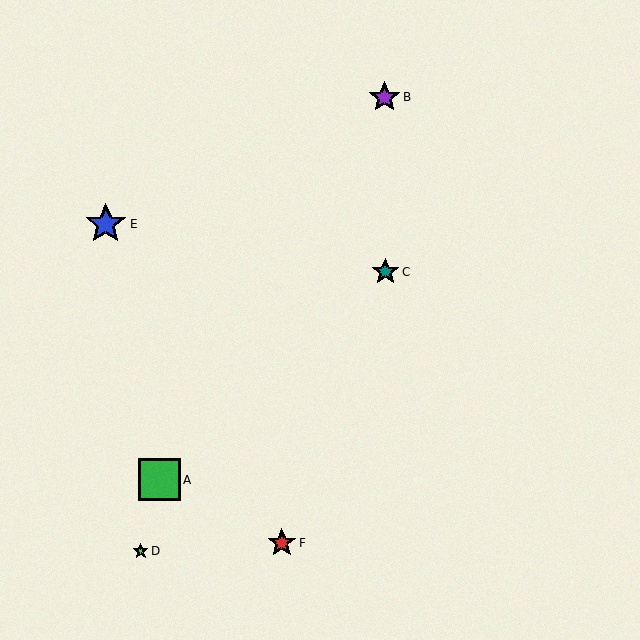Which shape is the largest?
The green square (labeled A) is the largest.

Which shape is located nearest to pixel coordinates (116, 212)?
The blue star (labeled E) at (106, 224) is nearest to that location.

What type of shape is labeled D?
Shape D is a lime star.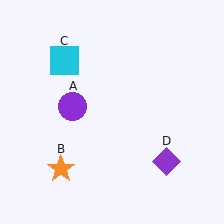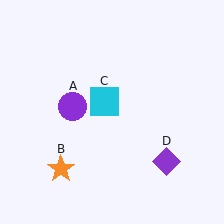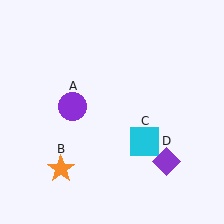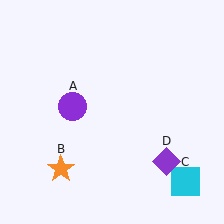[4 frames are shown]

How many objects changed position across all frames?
1 object changed position: cyan square (object C).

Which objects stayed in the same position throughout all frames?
Purple circle (object A) and orange star (object B) and purple diamond (object D) remained stationary.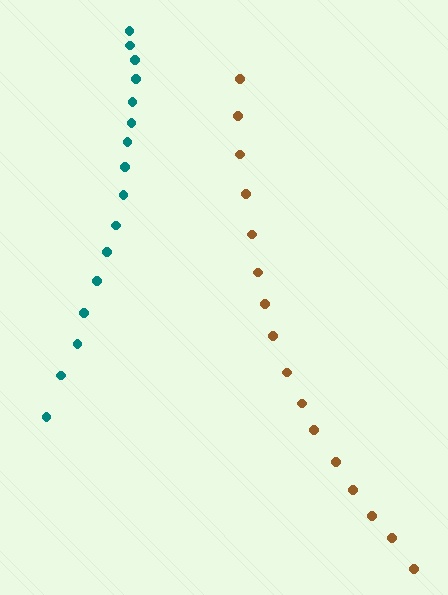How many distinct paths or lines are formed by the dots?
There are 2 distinct paths.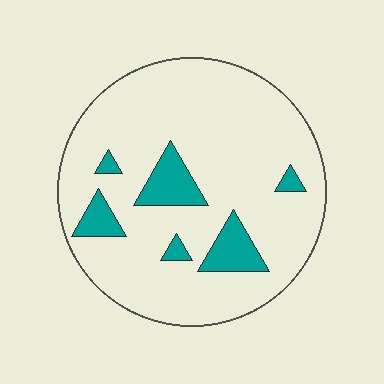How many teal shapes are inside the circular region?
6.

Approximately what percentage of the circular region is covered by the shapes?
Approximately 15%.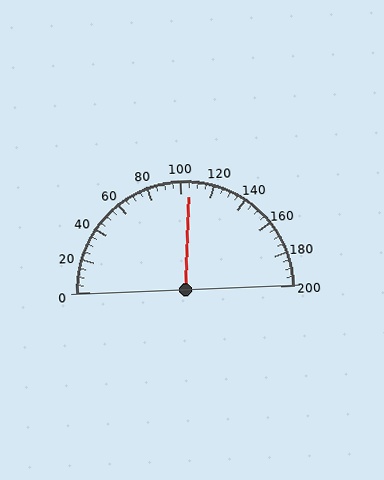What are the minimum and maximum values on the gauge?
The gauge ranges from 0 to 200.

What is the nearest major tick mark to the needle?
The nearest major tick mark is 100.